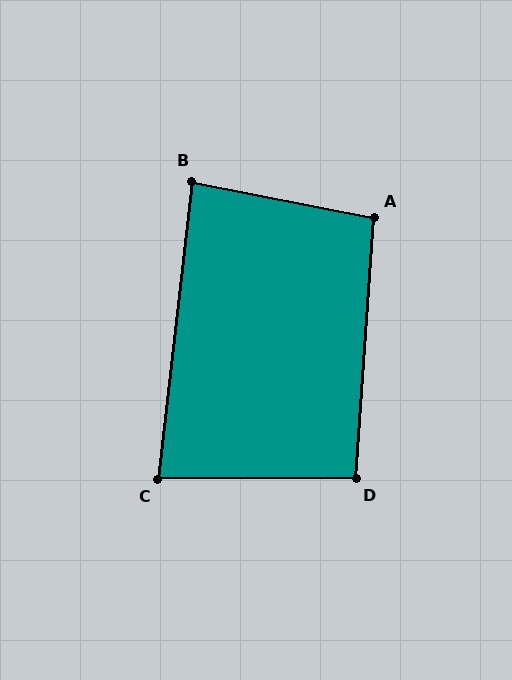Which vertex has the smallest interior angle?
C, at approximately 83 degrees.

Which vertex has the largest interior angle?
A, at approximately 97 degrees.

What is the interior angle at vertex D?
Approximately 94 degrees (approximately right).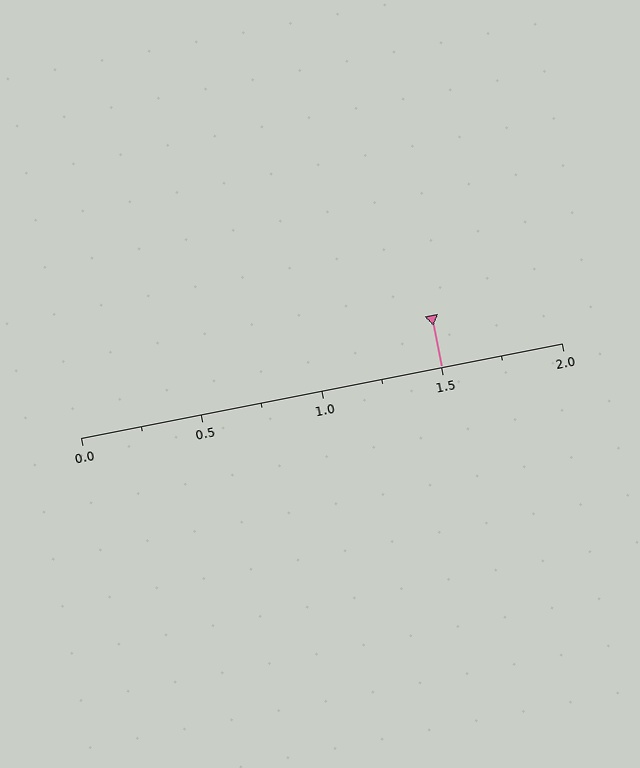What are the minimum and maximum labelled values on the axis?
The axis runs from 0.0 to 2.0.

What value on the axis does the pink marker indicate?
The marker indicates approximately 1.5.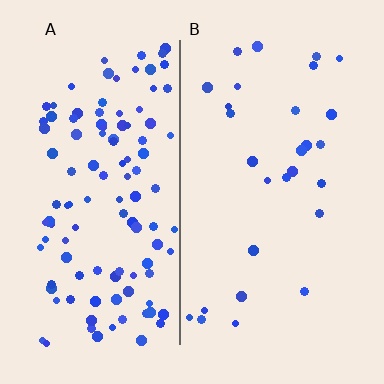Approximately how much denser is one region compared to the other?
Approximately 4.1× — region A over region B.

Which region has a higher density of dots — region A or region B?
A (the left).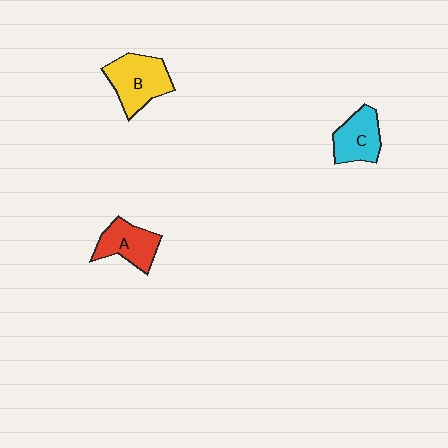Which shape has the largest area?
Shape B (yellow).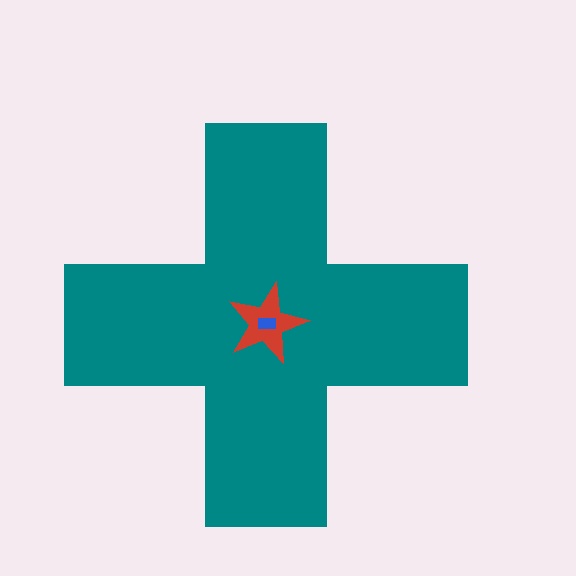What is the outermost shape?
The teal cross.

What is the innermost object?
The blue rectangle.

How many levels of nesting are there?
3.